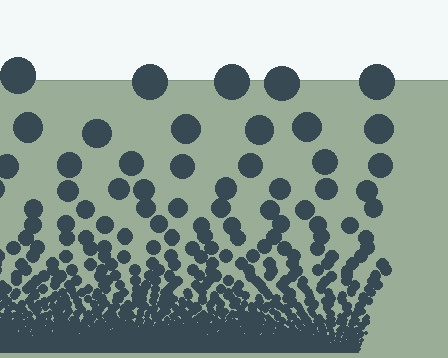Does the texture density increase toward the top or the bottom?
Density increases toward the bottom.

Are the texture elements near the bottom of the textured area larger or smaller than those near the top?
Smaller. The gradient is inverted — elements near the bottom are smaller and denser.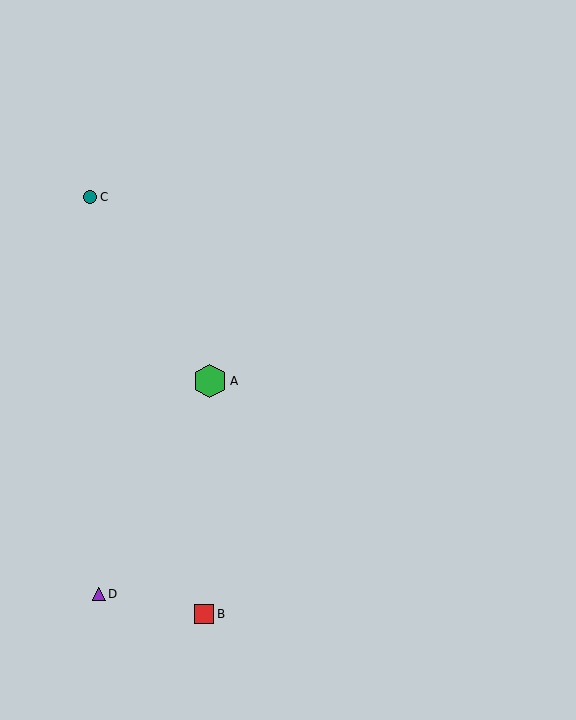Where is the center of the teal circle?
The center of the teal circle is at (90, 197).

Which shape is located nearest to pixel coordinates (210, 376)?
The green hexagon (labeled A) at (210, 381) is nearest to that location.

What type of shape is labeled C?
Shape C is a teal circle.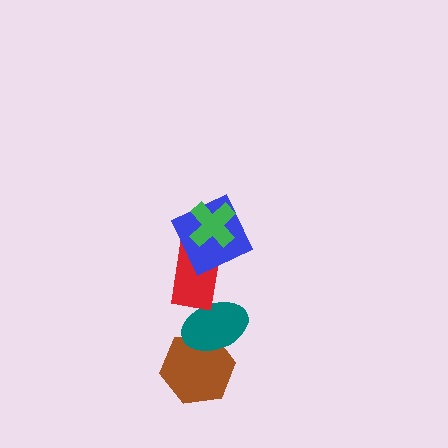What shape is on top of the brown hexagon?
The teal ellipse is on top of the brown hexagon.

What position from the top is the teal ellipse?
The teal ellipse is 4th from the top.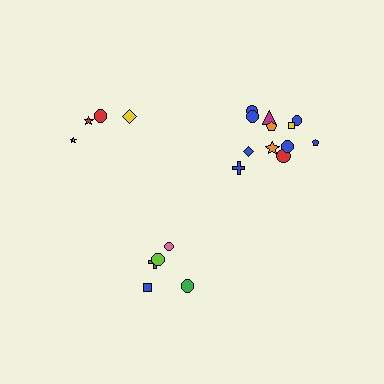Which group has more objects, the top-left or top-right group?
The top-right group.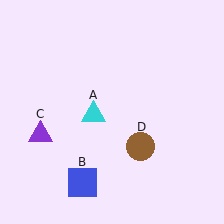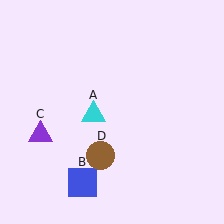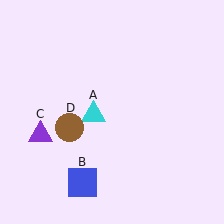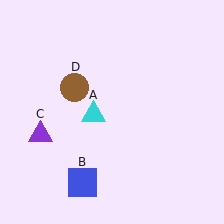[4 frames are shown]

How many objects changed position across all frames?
1 object changed position: brown circle (object D).